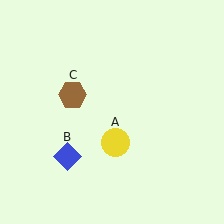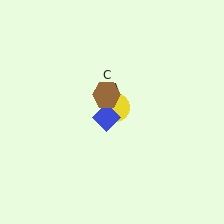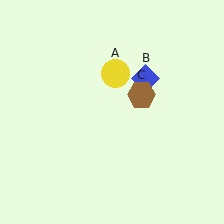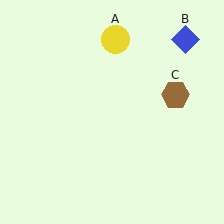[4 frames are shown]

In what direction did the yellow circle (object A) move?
The yellow circle (object A) moved up.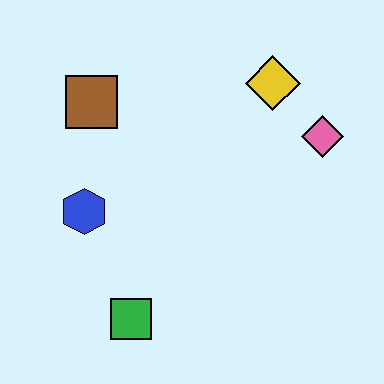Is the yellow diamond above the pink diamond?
Yes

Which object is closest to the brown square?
The blue hexagon is closest to the brown square.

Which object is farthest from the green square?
The yellow diamond is farthest from the green square.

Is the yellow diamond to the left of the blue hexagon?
No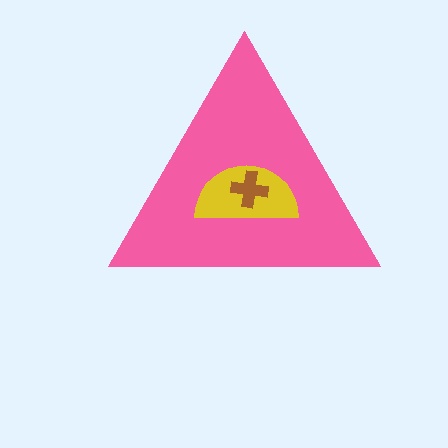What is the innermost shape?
The brown cross.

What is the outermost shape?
The pink triangle.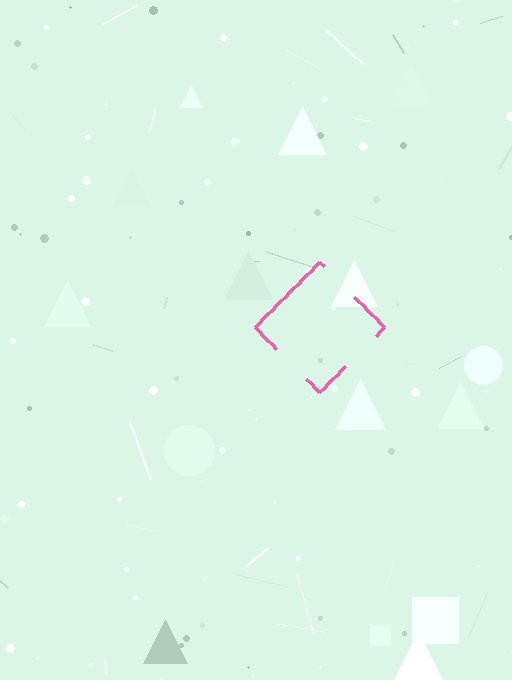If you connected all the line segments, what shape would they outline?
They would outline a diamond.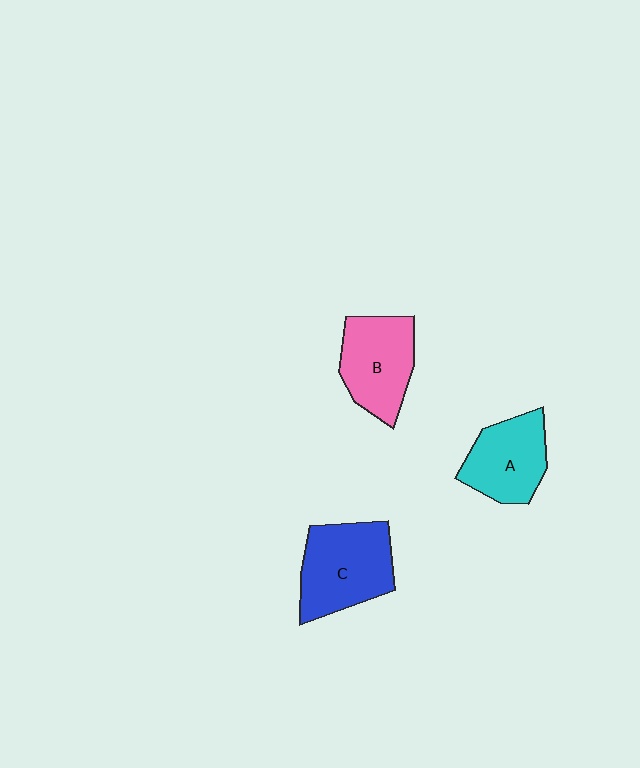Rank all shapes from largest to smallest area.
From largest to smallest: C (blue), B (pink), A (cyan).